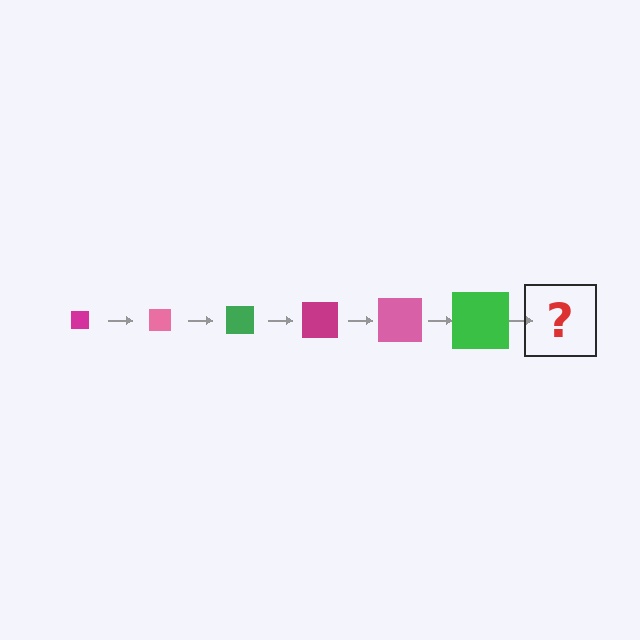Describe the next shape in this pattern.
It should be a magenta square, larger than the previous one.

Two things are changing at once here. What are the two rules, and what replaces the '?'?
The two rules are that the square grows larger each step and the color cycles through magenta, pink, and green. The '?' should be a magenta square, larger than the previous one.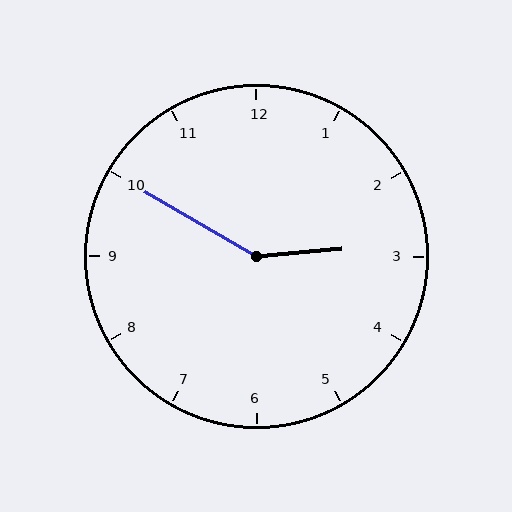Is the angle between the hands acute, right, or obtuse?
It is obtuse.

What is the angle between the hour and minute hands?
Approximately 145 degrees.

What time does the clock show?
2:50.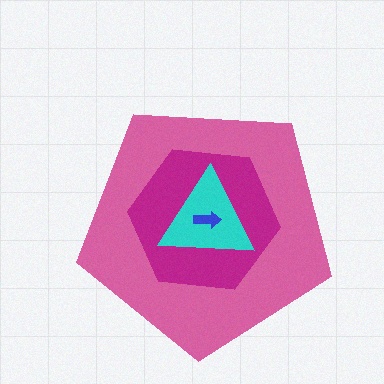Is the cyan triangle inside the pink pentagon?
Yes.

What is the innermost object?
The blue arrow.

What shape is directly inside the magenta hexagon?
The cyan triangle.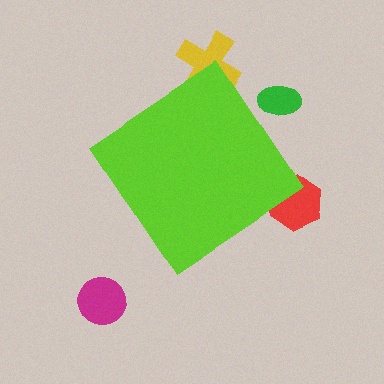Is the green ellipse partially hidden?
Yes, the green ellipse is partially hidden behind the lime diamond.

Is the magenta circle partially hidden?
No, the magenta circle is fully visible.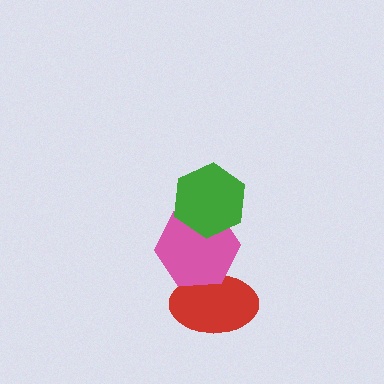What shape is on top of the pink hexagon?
The green hexagon is on top of the pink hexagon.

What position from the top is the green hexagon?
The green hexagon is 1st from the top.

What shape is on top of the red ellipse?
The pink hexagon is on top of the red ellipse.